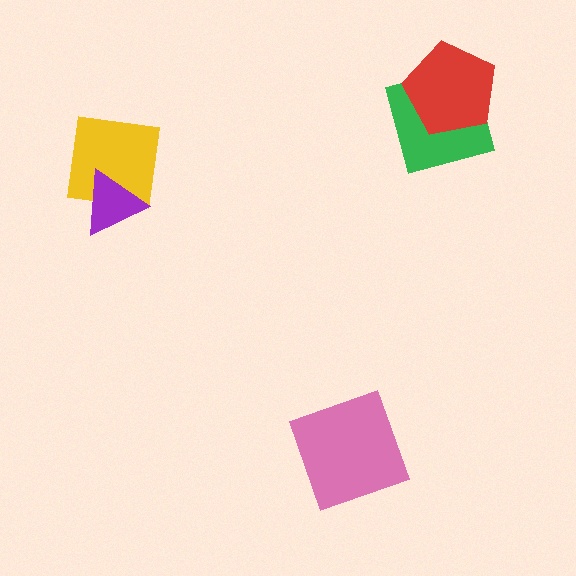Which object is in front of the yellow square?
The purple triangle is in front of the yellow square.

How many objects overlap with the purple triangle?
1 object overlaps with the purple triangle.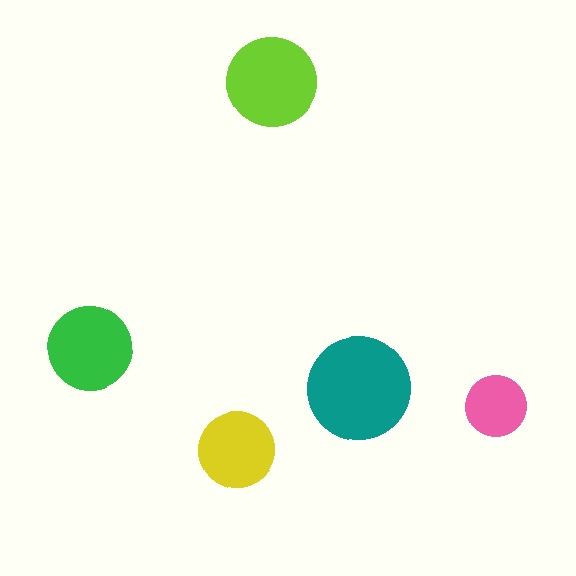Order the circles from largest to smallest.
the teal one, the lime one, the green one, the yellow one, the pink one.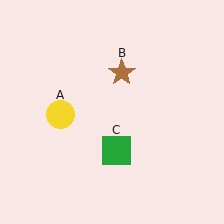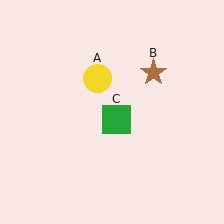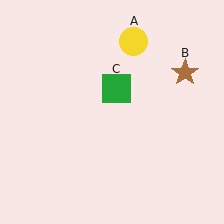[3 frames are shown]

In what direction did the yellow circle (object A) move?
The yellow circle (object A) moved up and to the right.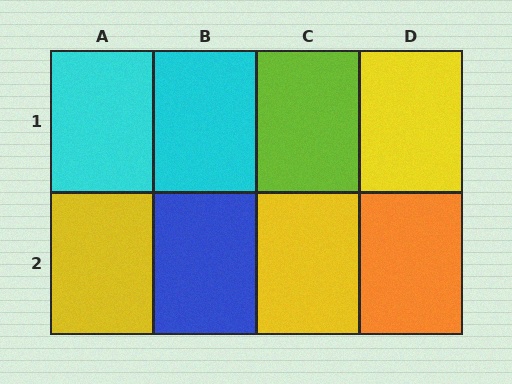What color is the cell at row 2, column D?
Orange.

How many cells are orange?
1 cell is orange.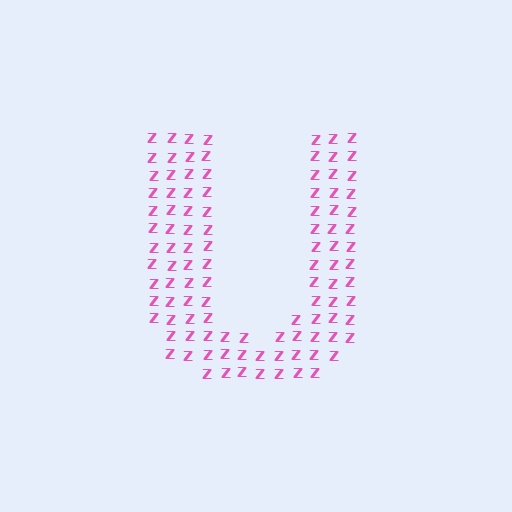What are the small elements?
The small elements are letter Z's.